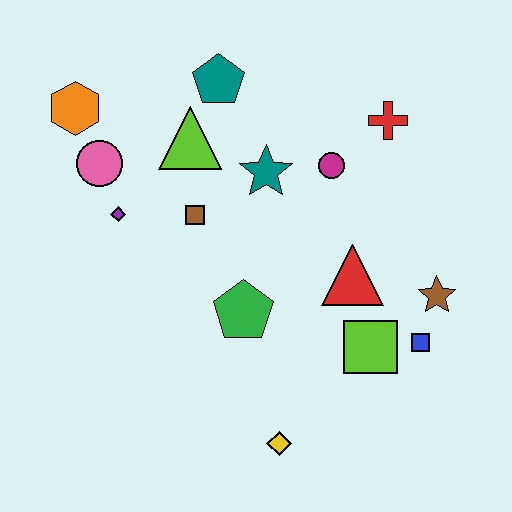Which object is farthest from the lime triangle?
The yellow diamond is farthest from the lime triangle.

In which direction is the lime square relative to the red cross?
The lime square is below the red cross.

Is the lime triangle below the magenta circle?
No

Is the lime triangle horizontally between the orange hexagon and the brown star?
Yes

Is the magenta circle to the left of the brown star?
Yes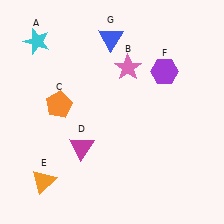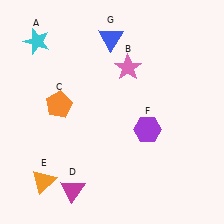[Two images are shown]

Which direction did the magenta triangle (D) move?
The magenta triangle (D) moved down.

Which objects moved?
The objects that moved are: the magenta triangle (D), the purple hexagon (F).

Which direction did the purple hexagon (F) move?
The purple hexagon (F) moved down.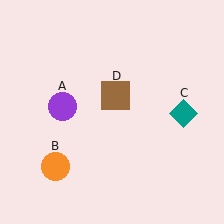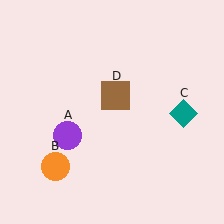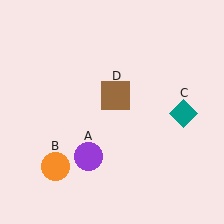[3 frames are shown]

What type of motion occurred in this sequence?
The purple circle (object A) rotated counterclockwise around the center of the scene.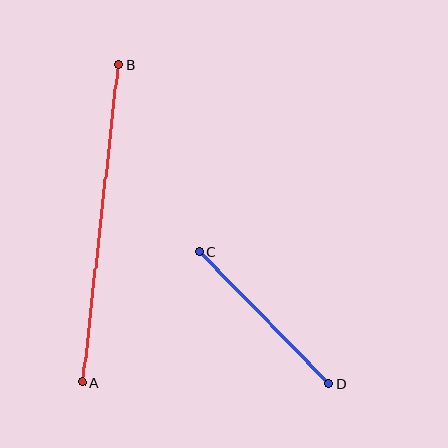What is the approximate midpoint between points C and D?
The midpoint is at approximately (264, 318) pixels.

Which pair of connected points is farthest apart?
Points A and B are farthest apart.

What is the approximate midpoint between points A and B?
The midpoint is at approximately (100, 223) pixels.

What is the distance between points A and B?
The distance is approximately 319 pixels.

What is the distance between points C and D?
The distance is approximately 186 pixels.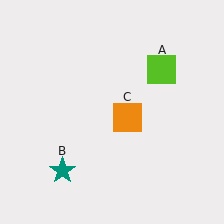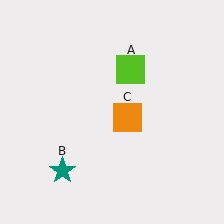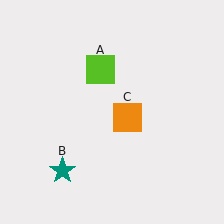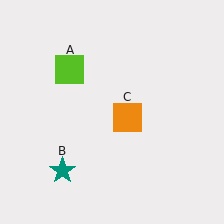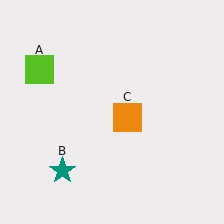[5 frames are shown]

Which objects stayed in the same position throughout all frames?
Teal star (object B) and orange square (object C) remained stationary.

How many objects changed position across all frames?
1 object changed position: lime square (object A).